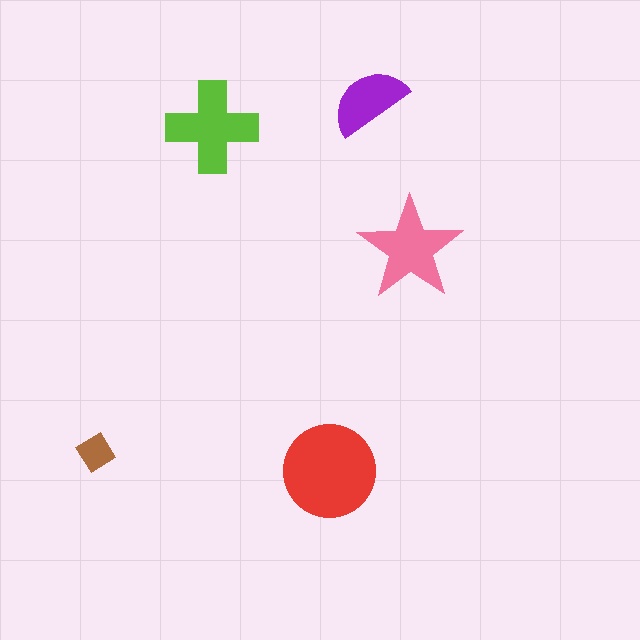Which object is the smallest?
The brown diamond.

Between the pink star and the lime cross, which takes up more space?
The lime cross.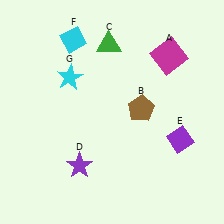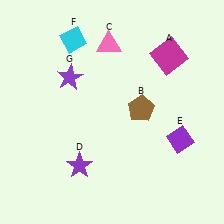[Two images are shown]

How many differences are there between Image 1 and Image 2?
There are 2 differences between the two images.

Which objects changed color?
C changed from green to pink. G changed from cyan to purple.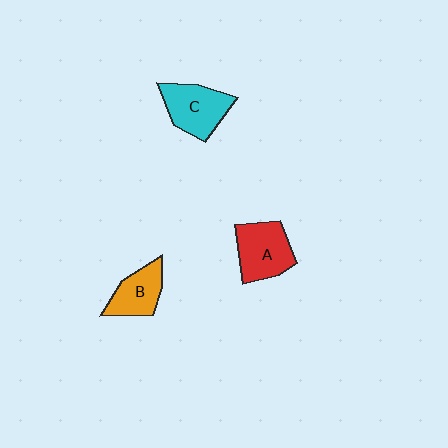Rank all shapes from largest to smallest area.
From largest to smallest: A (red), C (cyan), B (orange).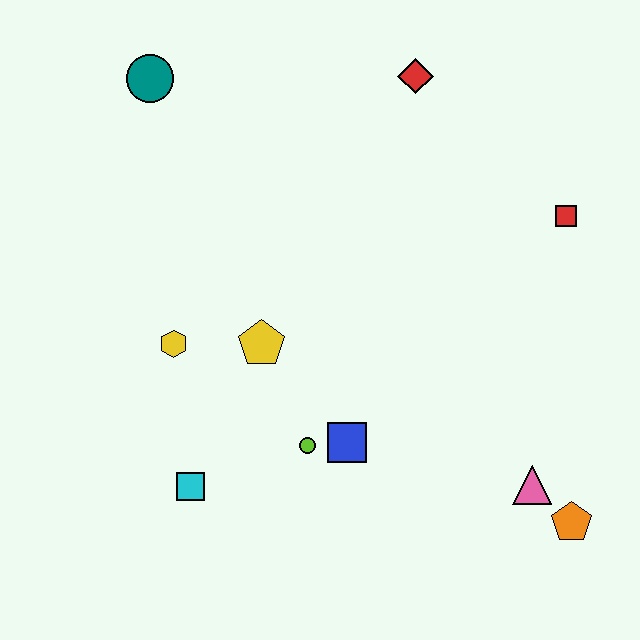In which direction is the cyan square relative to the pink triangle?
The cyan square is to the left of the pink triangle.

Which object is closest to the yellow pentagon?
The yellow hexagon is closest to the yellow pentagon.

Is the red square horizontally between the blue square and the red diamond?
No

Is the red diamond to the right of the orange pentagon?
No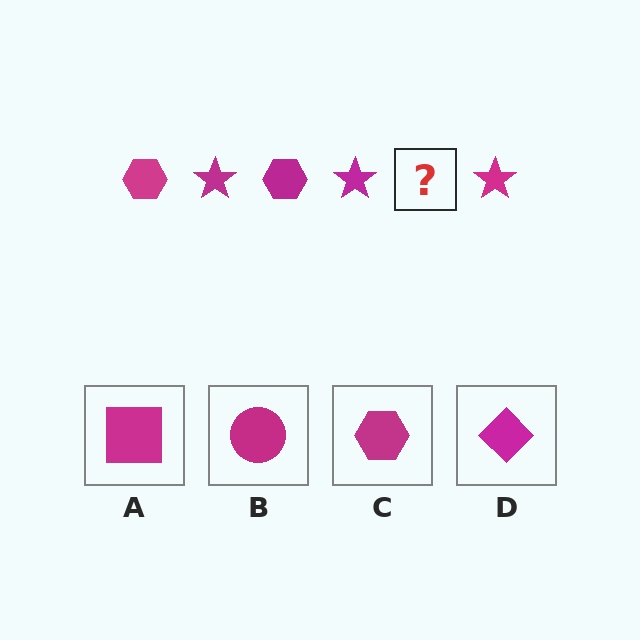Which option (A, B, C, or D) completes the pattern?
C.